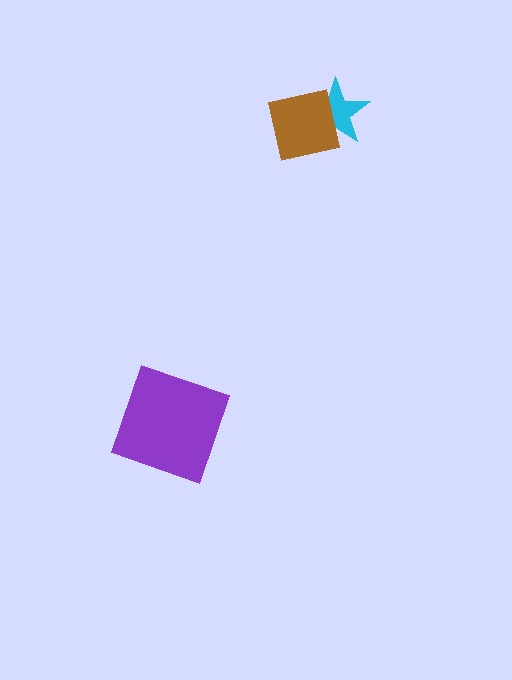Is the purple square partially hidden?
No, no other shape covers it.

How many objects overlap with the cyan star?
1 object overlaps with the cyan star.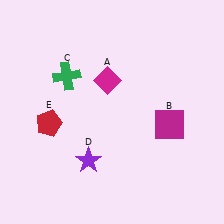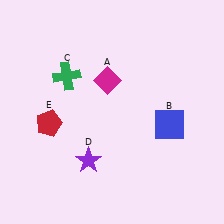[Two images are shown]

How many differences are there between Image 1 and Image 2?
There is 1 difference between the two images.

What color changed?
The square (B) changed from magenta in Image 1 to blue in Image 2.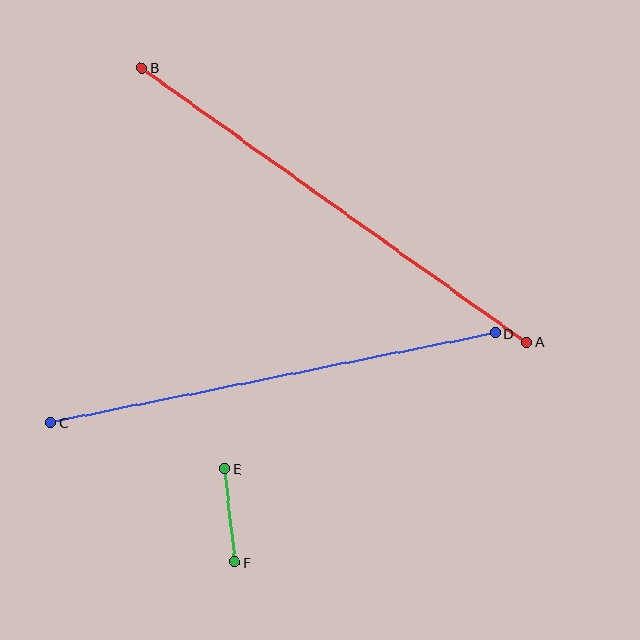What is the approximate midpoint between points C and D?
The midpoint is at approximately (273, 378) pixels.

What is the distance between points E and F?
The distance is approximately 94 pixels.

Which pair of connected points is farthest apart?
Points A and B are farthest apart.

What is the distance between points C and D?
The distance is approximately 453 pixels.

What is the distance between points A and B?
The distance is approximately 472 pixels.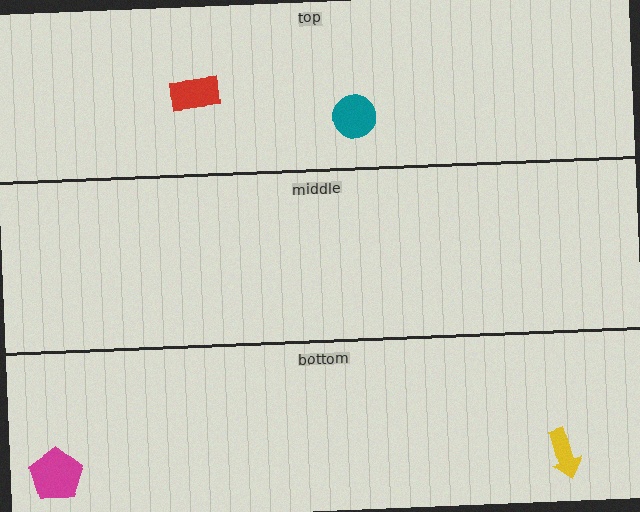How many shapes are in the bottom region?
2.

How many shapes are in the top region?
2.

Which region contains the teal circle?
The top region.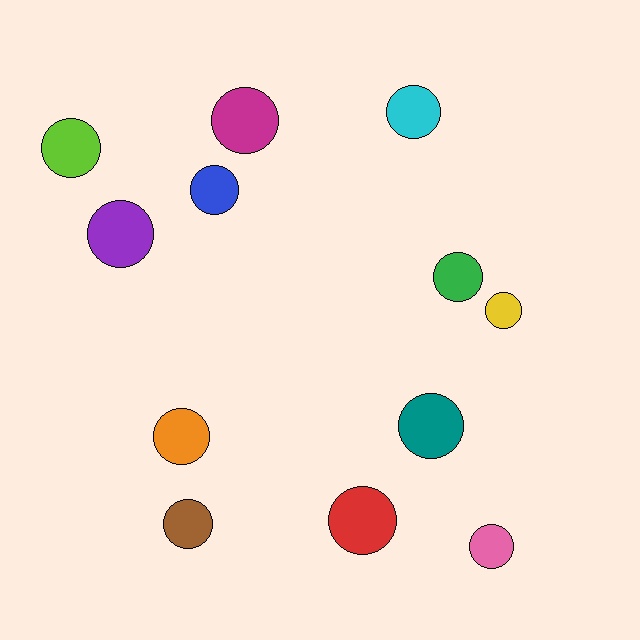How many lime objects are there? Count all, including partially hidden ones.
There is 1 lime object.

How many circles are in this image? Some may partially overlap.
There are 12 circles.